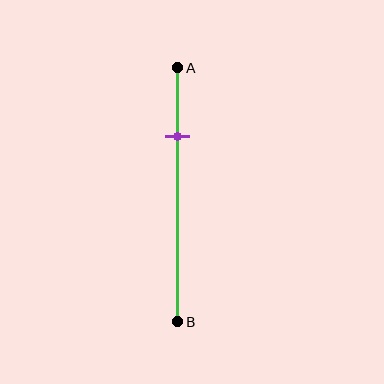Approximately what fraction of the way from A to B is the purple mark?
The purple mark is approximately 25% of the way from A to B.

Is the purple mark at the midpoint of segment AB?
No, the mark is at about 25% from A, not at the 50% midpoint.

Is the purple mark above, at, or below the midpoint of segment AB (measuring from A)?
The purple mark is above the midpoint of segment AB.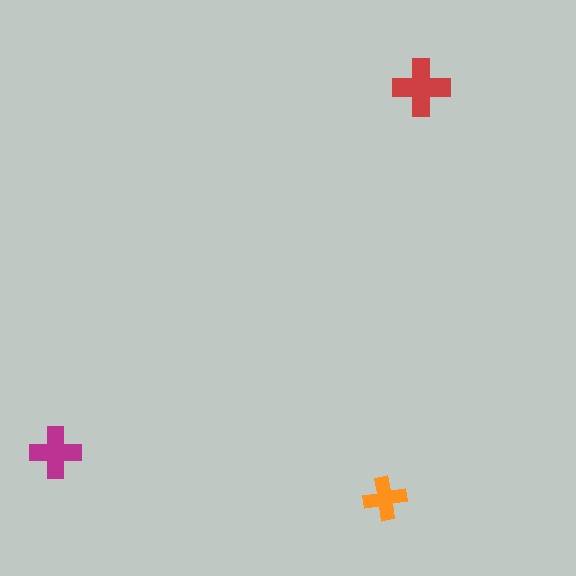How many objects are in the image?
There are 3 objects in the image.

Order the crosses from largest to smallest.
the red one, the magenta one, the orange one.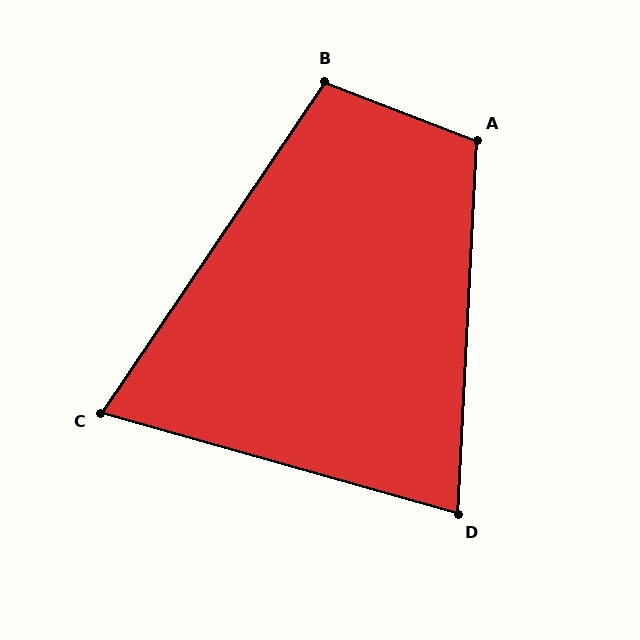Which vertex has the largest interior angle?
A, at approximately 108 degrees.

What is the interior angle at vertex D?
Approximately 77 degrees (acute).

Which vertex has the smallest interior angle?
C, at approximately 72 degrees.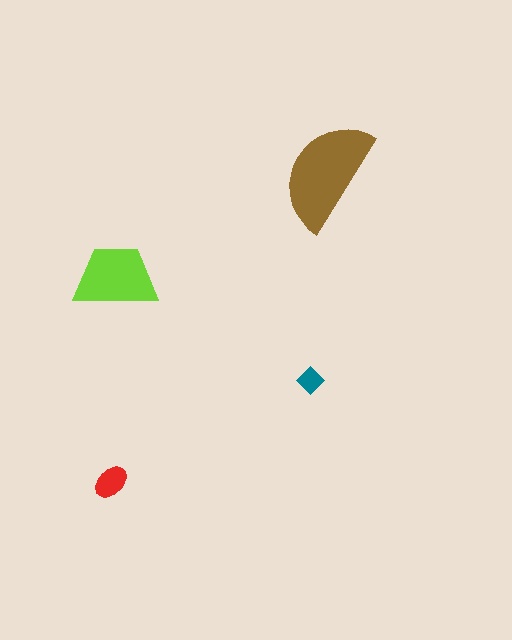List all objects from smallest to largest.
The teal diamond, the red ellipse, the lime trapezoid, the brown semicircle.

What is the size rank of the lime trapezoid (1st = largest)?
2nd.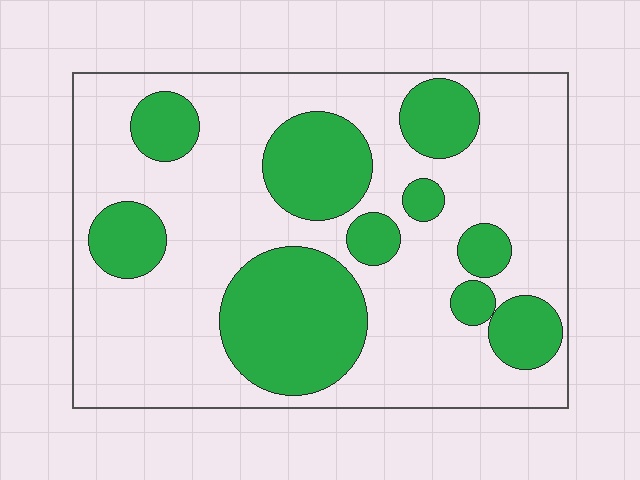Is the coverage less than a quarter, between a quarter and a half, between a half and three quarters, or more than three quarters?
Between a quarter and a half.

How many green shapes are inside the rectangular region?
10.